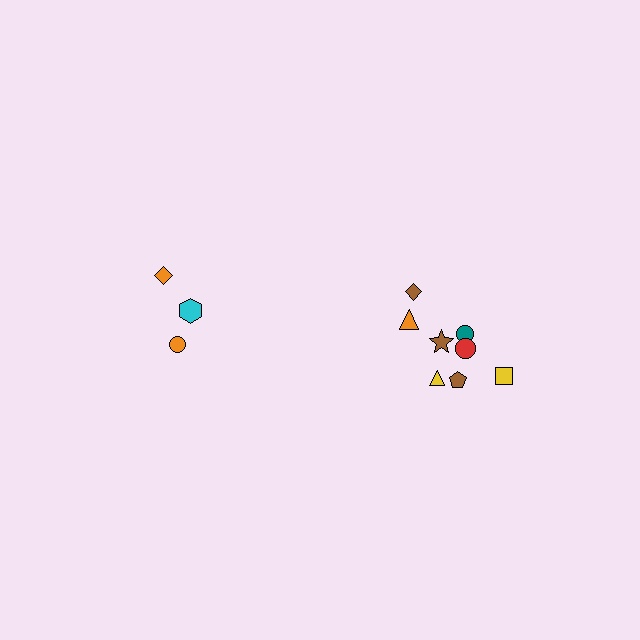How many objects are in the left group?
There are 3 objects.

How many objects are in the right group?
There are 8 objects.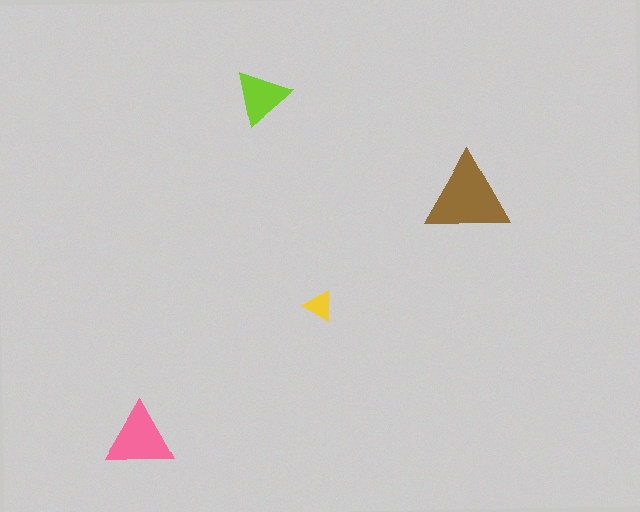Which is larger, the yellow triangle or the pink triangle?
The pink one.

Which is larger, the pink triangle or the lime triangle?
The pink one.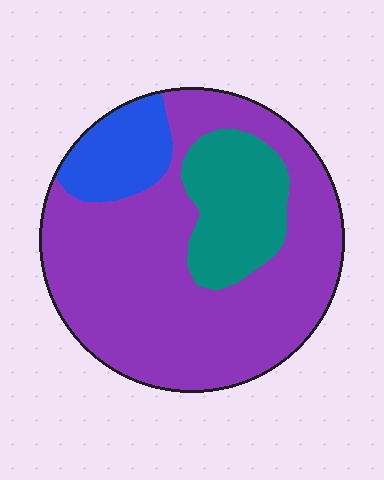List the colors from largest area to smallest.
From largest to smallest: purple, teal, blue.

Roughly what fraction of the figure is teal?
Teal covers roughly 20% of the figure.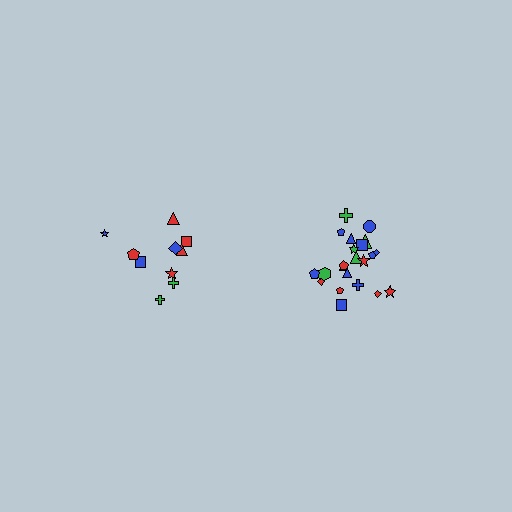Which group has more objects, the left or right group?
The right group.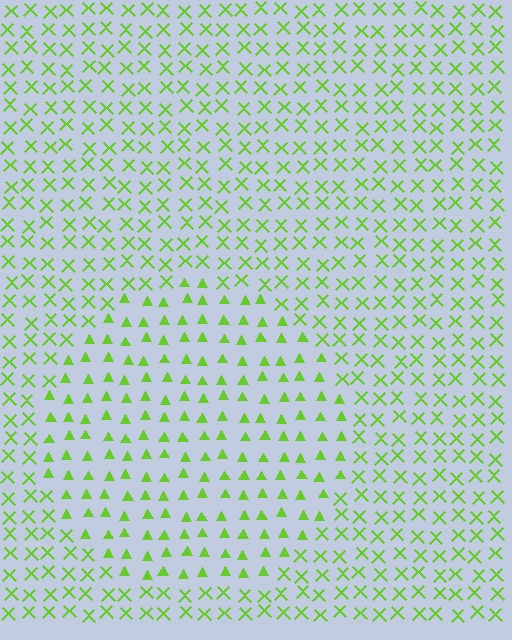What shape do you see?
I see a circle.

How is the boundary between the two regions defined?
The boundary is defined by a change in element shape: triangles inside vs. X marks outside. All elements share the same color and spacing.